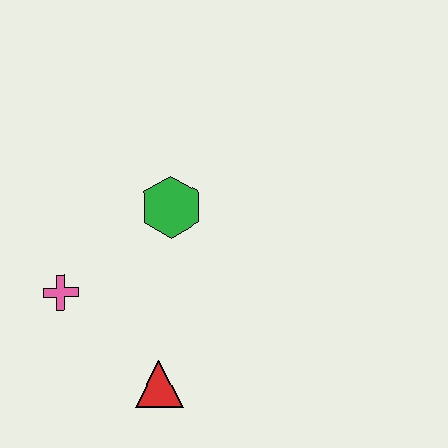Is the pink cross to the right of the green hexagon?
No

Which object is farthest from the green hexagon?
The red triangle is farthest from the green hexagon.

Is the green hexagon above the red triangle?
Yes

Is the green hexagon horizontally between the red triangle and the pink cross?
No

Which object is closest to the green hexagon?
The pink cross is closest to the green hexagon.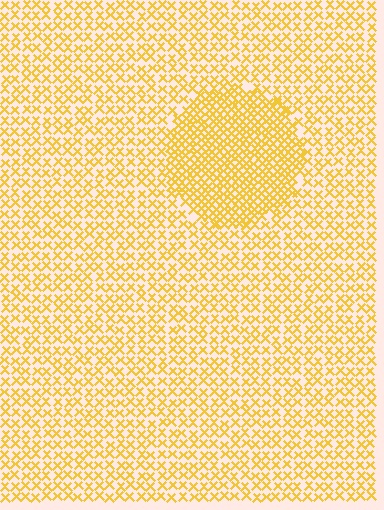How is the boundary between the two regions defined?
The boundary is defined by a change in element density (approximately 1.9x ratio). All elements are the same color, size, and shape.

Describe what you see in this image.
The image contains small yellow elements arranged at two different densities. A circle-shaped region is visible where the elements are more densely packed than the surrounding area.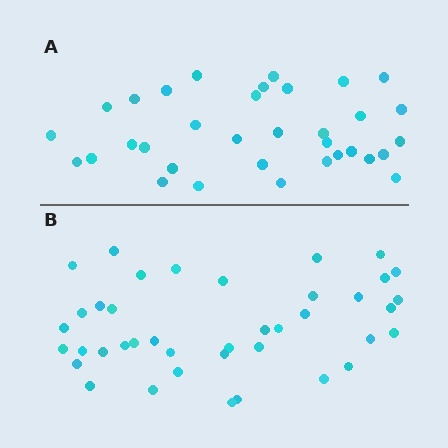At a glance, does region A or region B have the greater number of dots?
Region B (the bottom region) has more dots.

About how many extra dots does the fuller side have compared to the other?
Region B has about 6 more dots than region A.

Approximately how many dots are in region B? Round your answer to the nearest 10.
About 40 dots.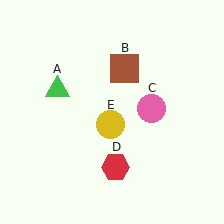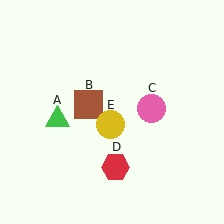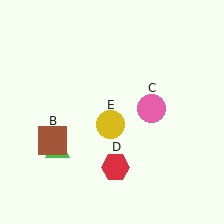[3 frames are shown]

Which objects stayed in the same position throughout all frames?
Pink circle (object C) and red hexagon (object D) and yellow circle (object E) remained stationary.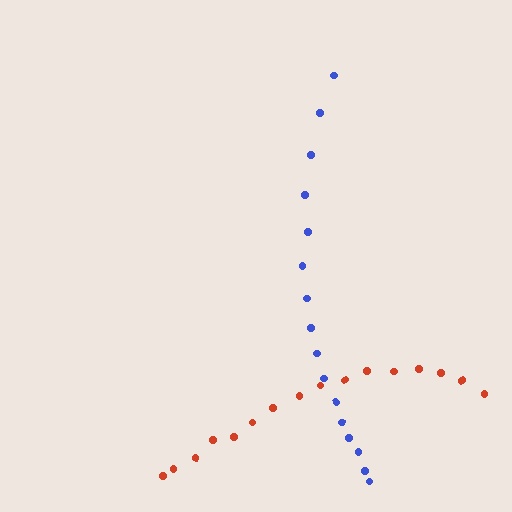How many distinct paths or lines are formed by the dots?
There are 2 distinct paths.